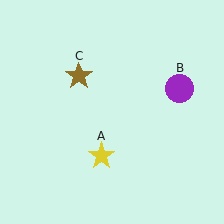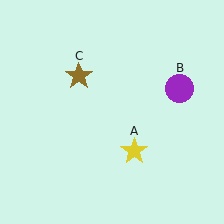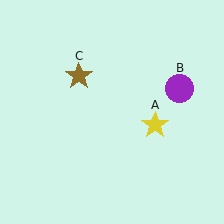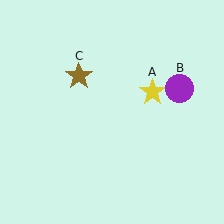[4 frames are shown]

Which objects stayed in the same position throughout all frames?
Purple circle (object B) and brown star (object C) remained stationary.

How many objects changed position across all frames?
1 object changed position: yellow star (object A).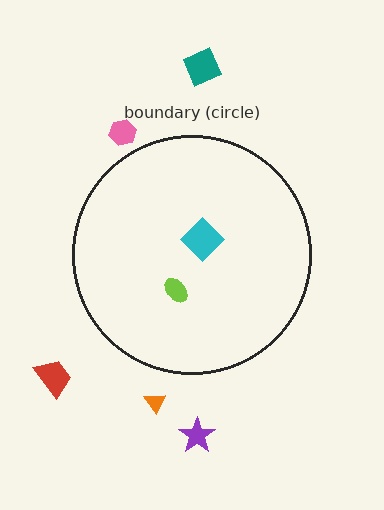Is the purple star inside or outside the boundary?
Outside.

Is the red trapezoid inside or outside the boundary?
Outside.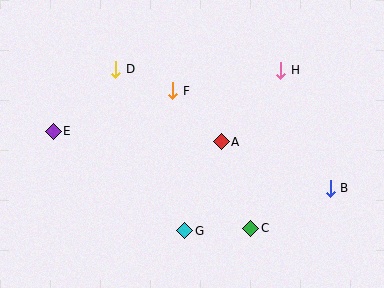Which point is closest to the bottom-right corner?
Point B is closest to the bottom-right corner.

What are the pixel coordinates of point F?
Point F is at (173, 91).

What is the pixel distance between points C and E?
The distance between C and E is 220 pixels.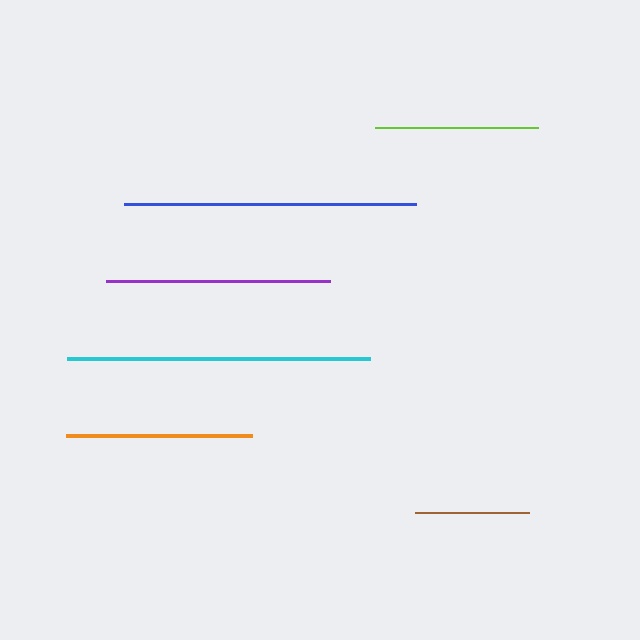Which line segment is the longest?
The cyan line is the longest at approximately 303 pixels.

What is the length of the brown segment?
The brown segment is approximately 114 pixels long.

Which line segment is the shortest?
The brown line is the shortest at approximately 114 pixels.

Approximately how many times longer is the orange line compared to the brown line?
The orange line is approximately 1.6 times the length of the brown line.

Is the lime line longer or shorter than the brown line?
The lime line is longer than the brown line.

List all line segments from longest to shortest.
From longest to shortest: cyan, blue, purple, orange, lime, brown.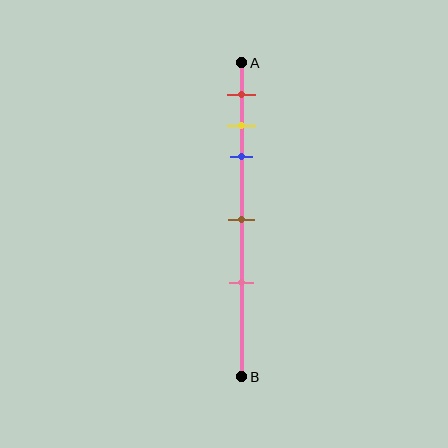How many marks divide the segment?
There are 5 marks dividing the segment.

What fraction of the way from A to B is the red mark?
The red mark is approximately 10% (0.1) of the way from A to B.